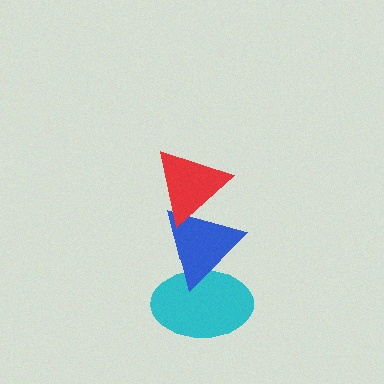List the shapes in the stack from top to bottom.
From top to bottom: the red triangle, the blue triangle, the cyan ellipse.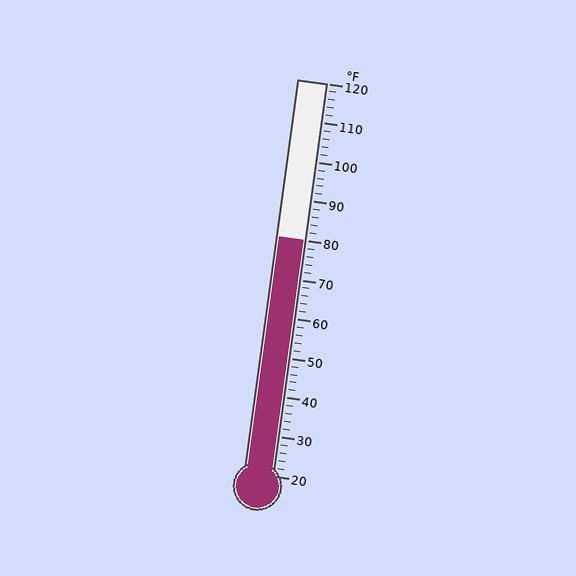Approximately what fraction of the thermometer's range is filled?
The thermometer is filled to approximately 60% of its range.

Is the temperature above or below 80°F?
The temperature is at 80°F.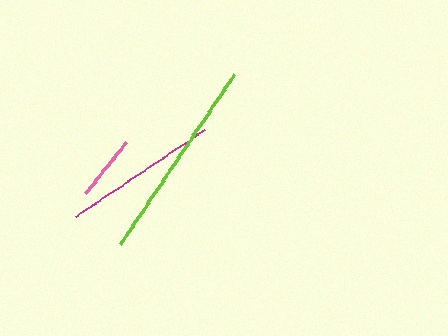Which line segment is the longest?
The lime line is the longest at approximately 204 pixels.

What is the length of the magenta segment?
The magenta segment is approximately 157 pixels long.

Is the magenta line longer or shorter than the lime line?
The lime line is longer than the magenta line.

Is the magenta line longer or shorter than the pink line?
The magenta line is longer than the pink line.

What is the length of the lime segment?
The lime segment is approximately 204 pixels long.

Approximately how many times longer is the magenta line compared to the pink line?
The magenta line is approximately 2.4 times the length of the pink line.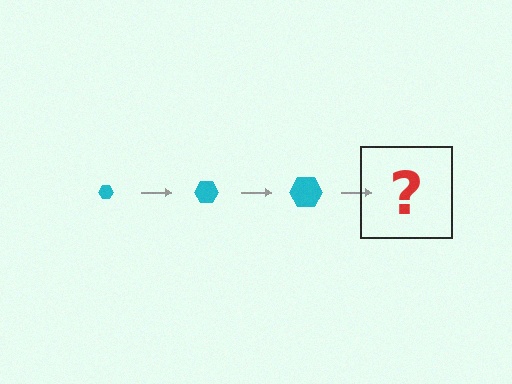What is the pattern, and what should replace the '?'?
The pattern is that the hexagon gets progressively larger each step. The '?' should be a cyan hexagon, larger than the previous one.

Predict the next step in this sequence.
The next step is a cyan hexagon, larger than the previous one.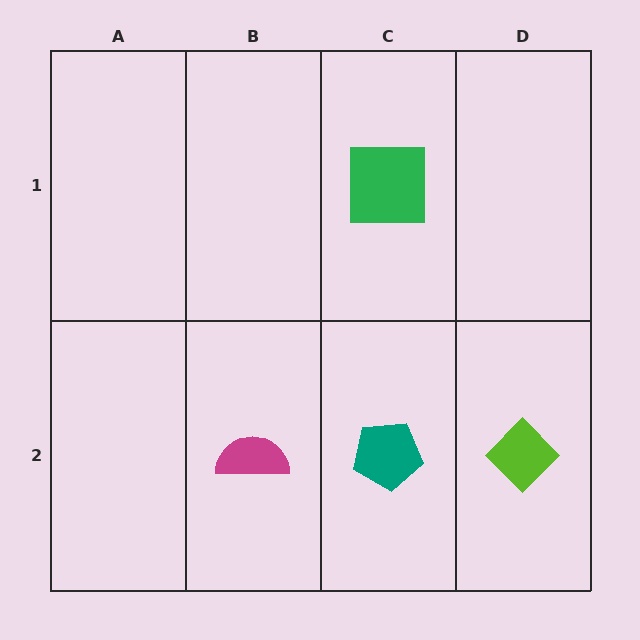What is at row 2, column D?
A lime diamond.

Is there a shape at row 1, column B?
No, that cell is empty.